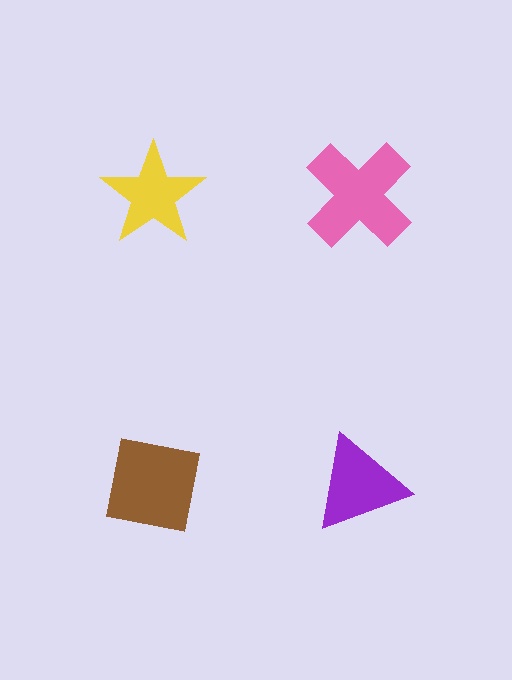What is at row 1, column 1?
A yellow star.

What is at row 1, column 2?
A pink cross.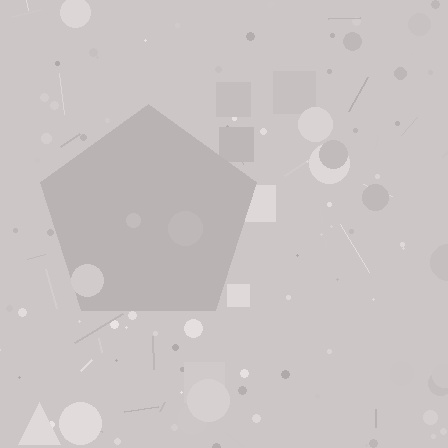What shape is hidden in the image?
A pentagon is hidden in the image.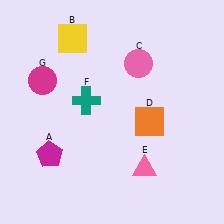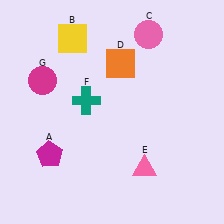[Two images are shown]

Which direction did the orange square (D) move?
The orange square (D) moved up.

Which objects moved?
The objects that moved are: the pink circle (C), the orange square (D).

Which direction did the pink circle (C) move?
The pink circle (C) moved up.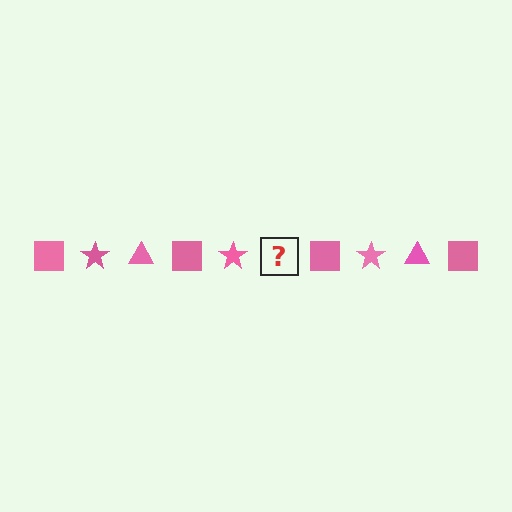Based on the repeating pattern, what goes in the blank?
The blank should be a pink triangle.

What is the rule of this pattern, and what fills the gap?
The rule is that the pattern cycles through square, star, triangle shapes in pink. The gap should be filled with a pink triangle.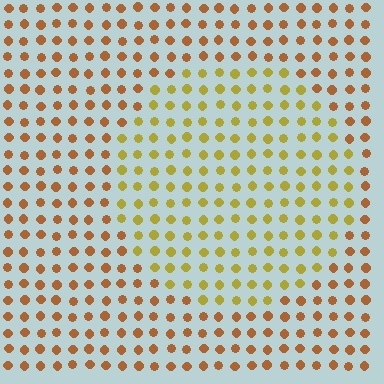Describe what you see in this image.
The image is filled with small brown elements in a uniform arrangement. A circle-shaped region is visible where the elements are tinted to a slightly different hue, forming a subtle color boundary.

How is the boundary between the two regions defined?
The boundary is defined purely by a slight shift in hue (about 33 degrees). Spacing, size, and orientation are identical on both sides.